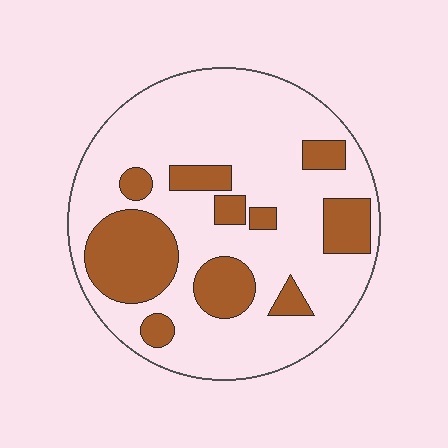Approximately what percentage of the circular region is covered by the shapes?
Approximately 25%.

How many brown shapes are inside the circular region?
10.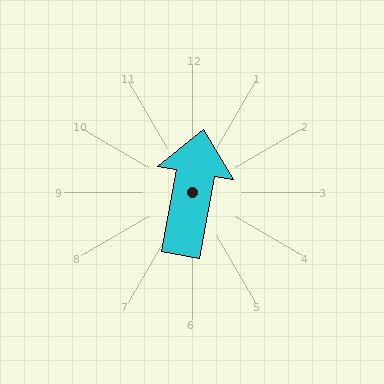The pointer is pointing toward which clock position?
Roughly 12 o'clock.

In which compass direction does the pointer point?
North.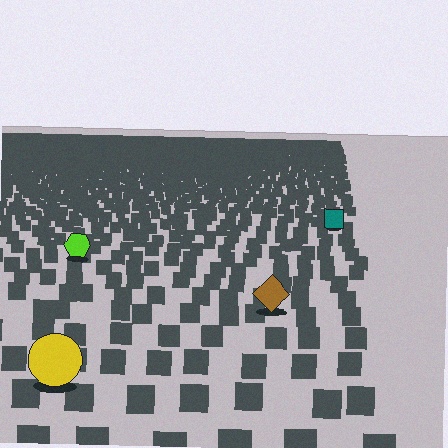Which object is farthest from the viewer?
The teal square is farthest from the viewer. It appears smaller and the ground texture around it is denser.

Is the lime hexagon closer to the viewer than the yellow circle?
No. The yellow circle is closer — you can tell from the texture gradient: the ground texture is coarser near it.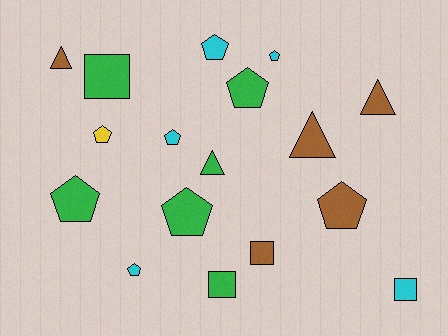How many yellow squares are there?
There are no yellow squares.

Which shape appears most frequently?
Pentagon, with 9 objects.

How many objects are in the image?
There are 17 objects.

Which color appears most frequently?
Green, with 6 objects.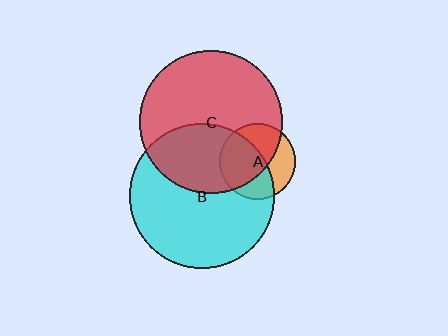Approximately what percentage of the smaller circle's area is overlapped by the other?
Approximately 60%.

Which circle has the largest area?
Circle B (cyan).